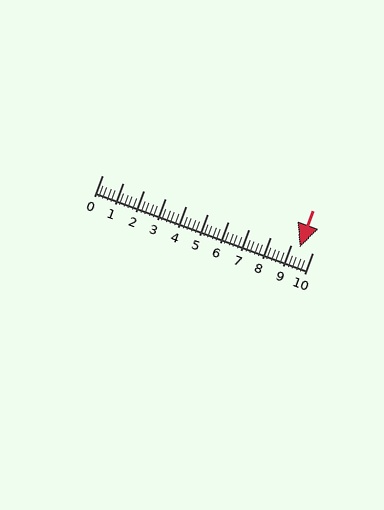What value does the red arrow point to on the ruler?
The red arrow points to approximately 9.4.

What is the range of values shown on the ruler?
The ruler shows values from 0 to 10.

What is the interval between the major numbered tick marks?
The major tick marks are spaced 1 units apart.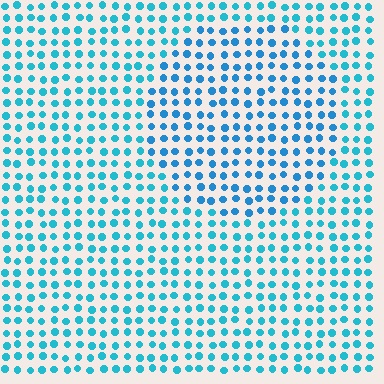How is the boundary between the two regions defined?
The boundary is defined purely by a slight shift in hue (about 17 degrees). Spacing, size, and orientation are identical on both sides.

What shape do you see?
I see a circle.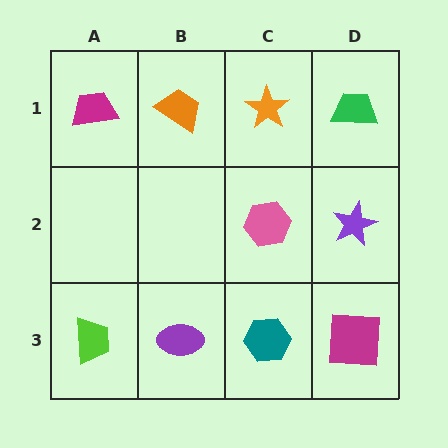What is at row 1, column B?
An orange trapezoid.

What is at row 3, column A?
A lime trapezoid.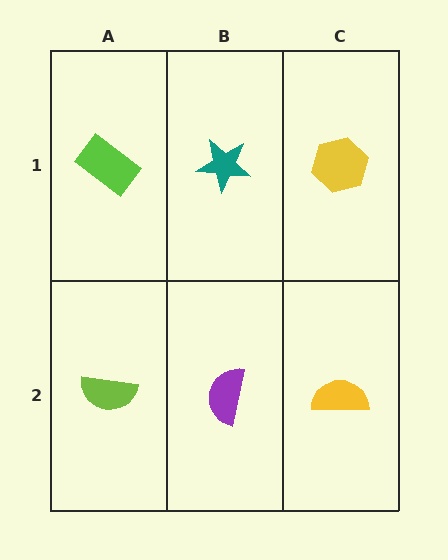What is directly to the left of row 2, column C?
A purple semicircle.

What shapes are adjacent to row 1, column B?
A purple semicircle (row 2, column B), a lime rectangle (row 1, column A), a yellow hexagon (row 1, column C).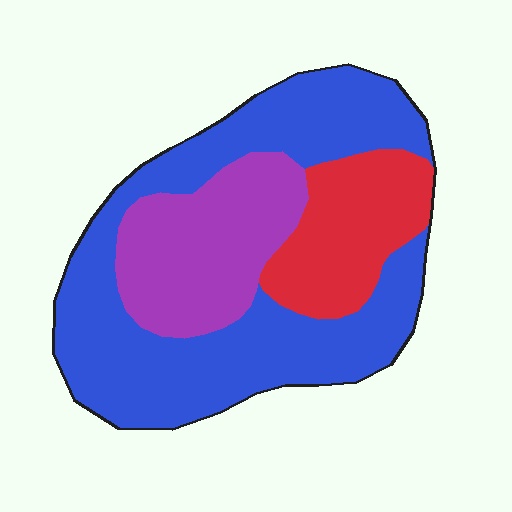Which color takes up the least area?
Red, at roughly 20%.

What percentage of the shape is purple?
Purple covers around 25% of the shape.